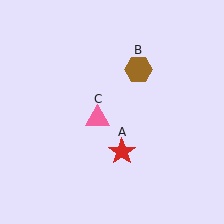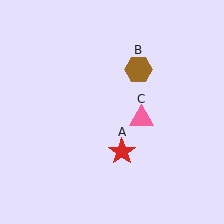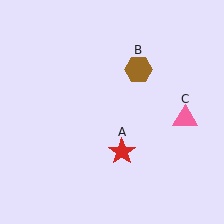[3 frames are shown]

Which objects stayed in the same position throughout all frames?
Red star (object A) and brown hexagon (object B) remained stationary.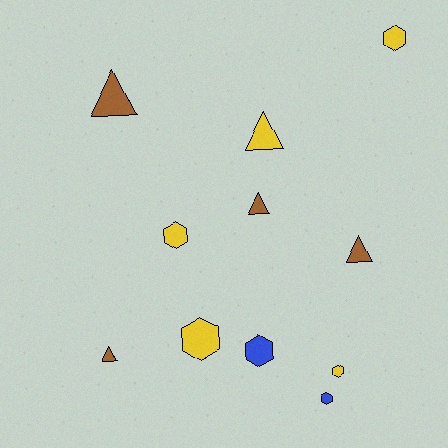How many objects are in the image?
There are 11 objects.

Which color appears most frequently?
Yellow, with 5 objects.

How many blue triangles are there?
There are no blue triangles.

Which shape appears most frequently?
Hexagon, with 6 objects.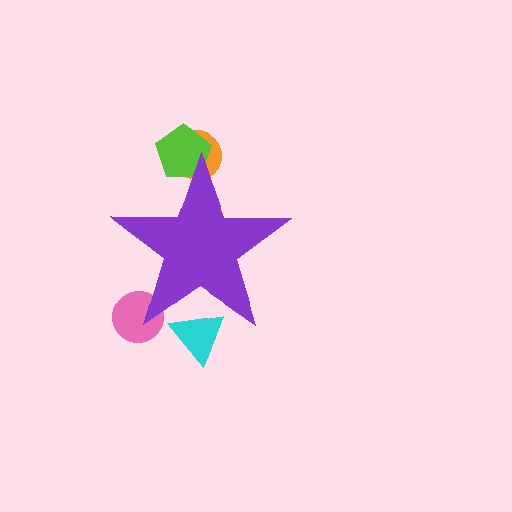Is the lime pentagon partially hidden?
Yes, the lime pentagon is partially hidden behind the purple star.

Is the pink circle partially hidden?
Yes, the pink circle is partially hidden behind the purple star.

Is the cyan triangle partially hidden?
Yes, the cyan triangle is partially hidden behind the purple star.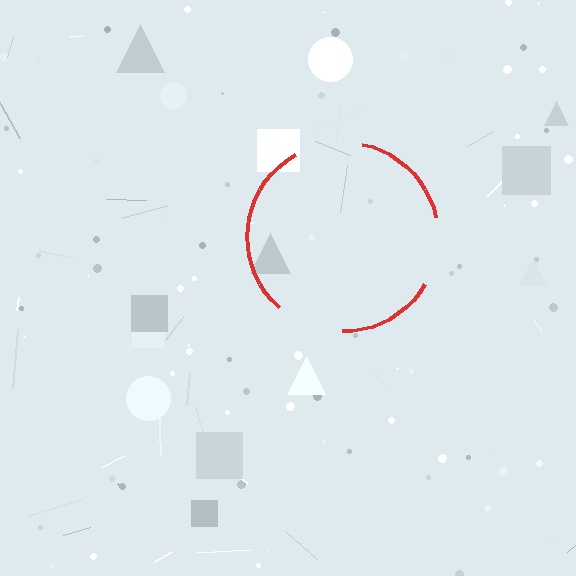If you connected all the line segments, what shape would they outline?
They would outline a circle.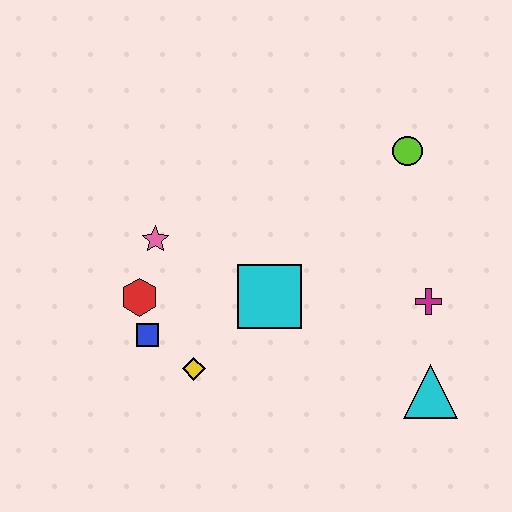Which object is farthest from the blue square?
The lime circle is farthest from the blue square.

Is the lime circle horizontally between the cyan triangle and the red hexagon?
Yes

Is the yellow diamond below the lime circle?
Yes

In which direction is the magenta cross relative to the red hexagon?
The magenta cross is to the right of the red hexagon.